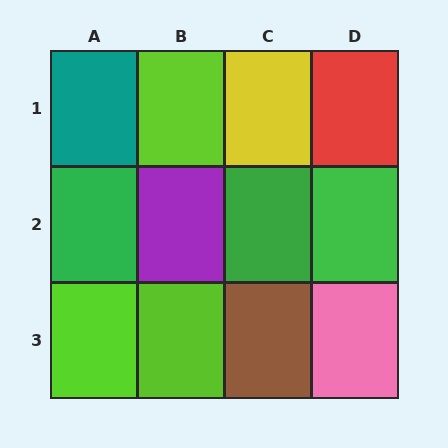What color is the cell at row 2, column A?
Green.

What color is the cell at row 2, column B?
Purple.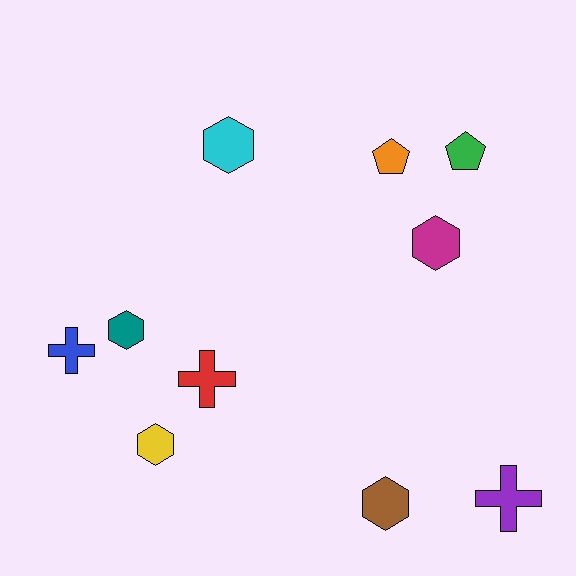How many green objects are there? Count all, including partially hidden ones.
There is 1 green object.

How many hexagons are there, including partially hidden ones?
There are 5 hexagons.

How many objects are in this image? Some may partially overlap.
There are 10 objects.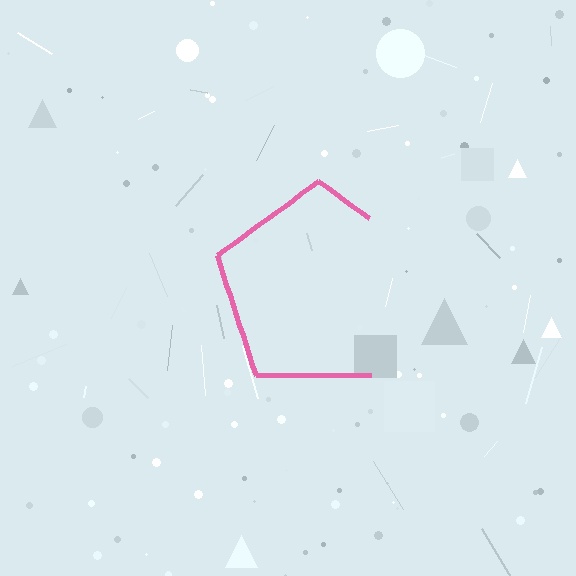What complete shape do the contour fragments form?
The contour fragments form a pentagon.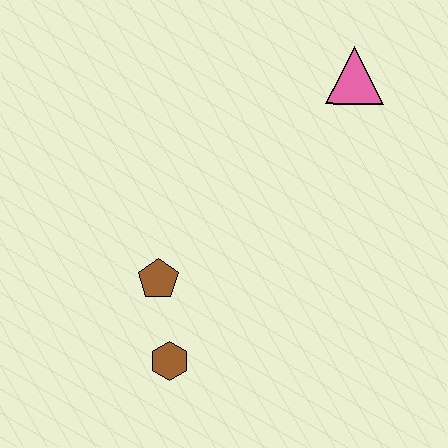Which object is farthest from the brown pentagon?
The pink triangle is farthest from the brown pentagon.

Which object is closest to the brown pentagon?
The brown hexagon is closest to the brown pentagon.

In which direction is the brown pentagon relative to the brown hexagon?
The brown pentagon is above the brown hexagon.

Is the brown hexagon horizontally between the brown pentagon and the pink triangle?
Yes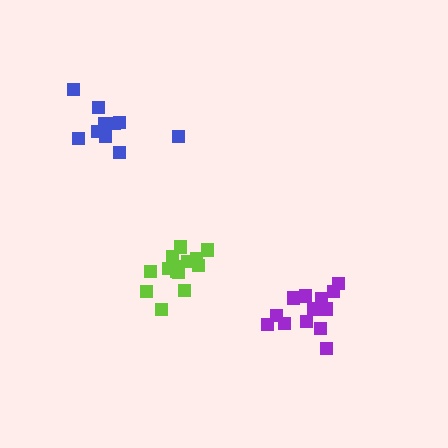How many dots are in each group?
Group 1: 11 dots, Group 2: 14 dots, Group 3: 14 dots (39 total).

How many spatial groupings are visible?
There are 3 spatial groupings.